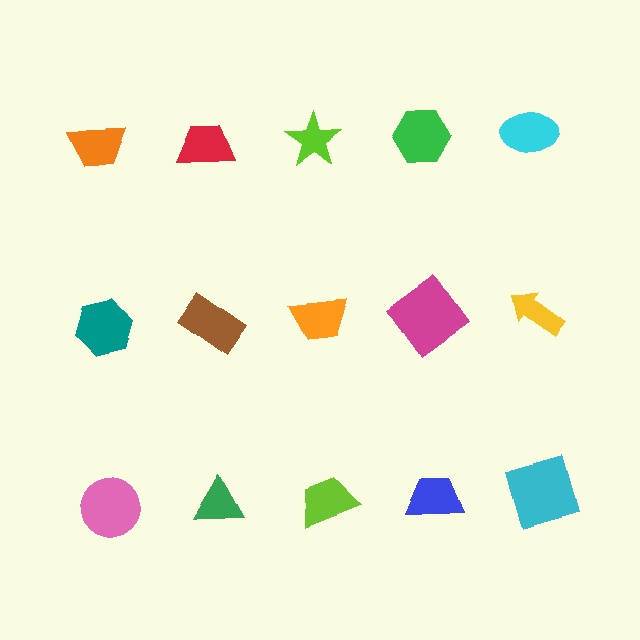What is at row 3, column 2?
A green triangle.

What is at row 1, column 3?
A lime star.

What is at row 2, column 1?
A teal hexagon.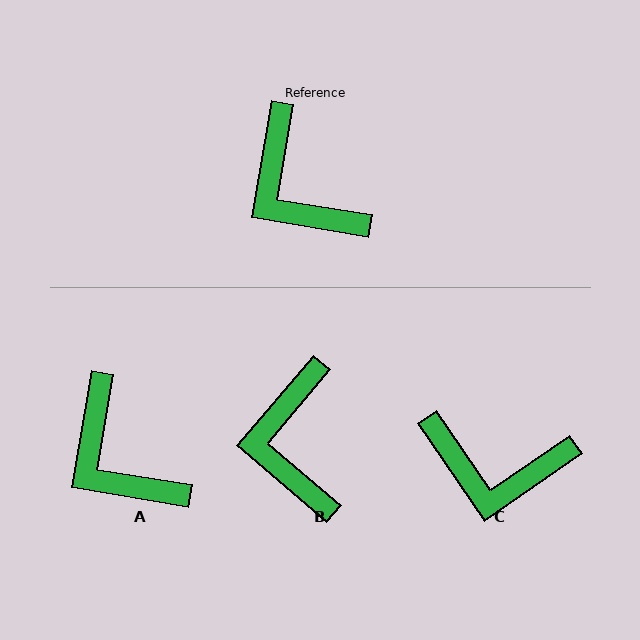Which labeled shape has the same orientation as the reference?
A.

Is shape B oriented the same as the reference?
No, it is off by about 31 degrees.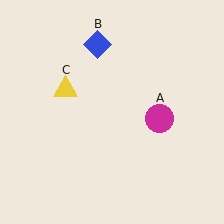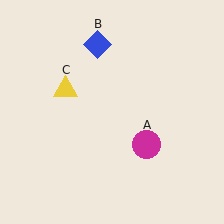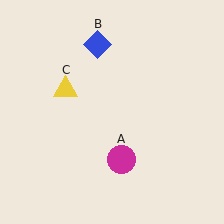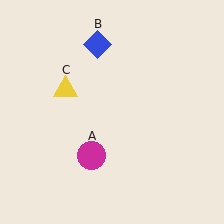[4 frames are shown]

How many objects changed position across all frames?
1 object changed position: magenta circle (object A).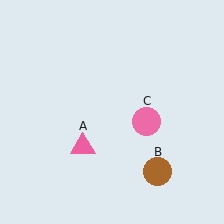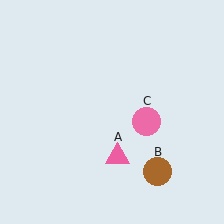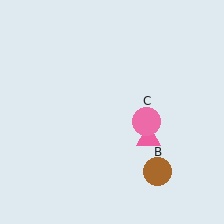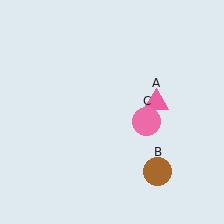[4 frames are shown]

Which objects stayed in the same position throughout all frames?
Brown circle (object B) and pink circle (object C) remained stationary.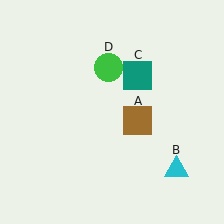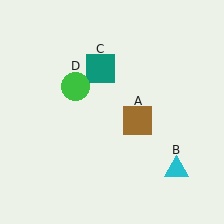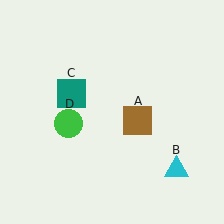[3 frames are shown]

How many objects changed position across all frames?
2 objects changed position: teal square (object C), green circle (object D).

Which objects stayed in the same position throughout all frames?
Brown square (object A) and cyan triangle (object B) remained stationary.